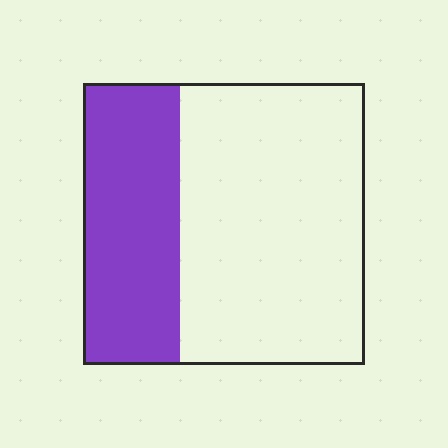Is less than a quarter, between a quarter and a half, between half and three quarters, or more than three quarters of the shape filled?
Between a quarter and a half.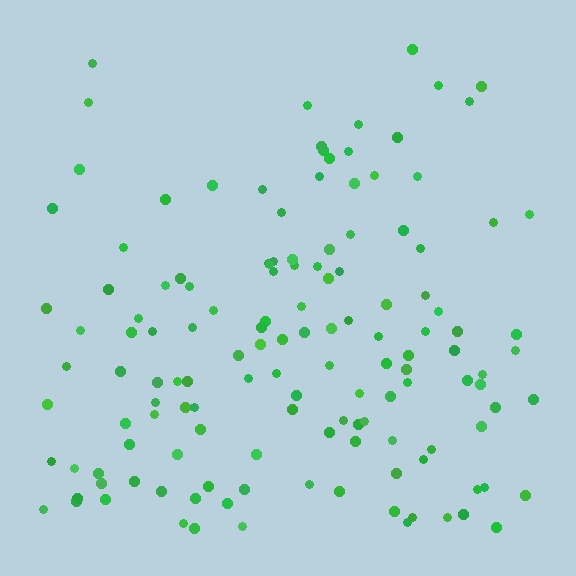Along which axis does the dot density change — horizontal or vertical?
Vertical.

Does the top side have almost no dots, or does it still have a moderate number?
Still a moderate number, just noticeably fewer than the bottom.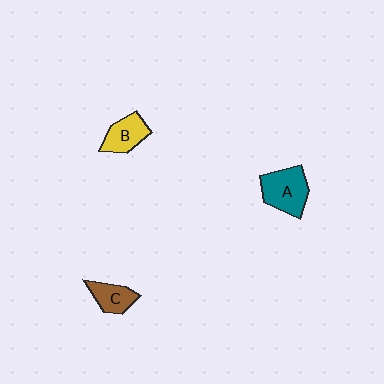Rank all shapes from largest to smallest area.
From largest to smallest: A (teal), B (yellow), C (brown).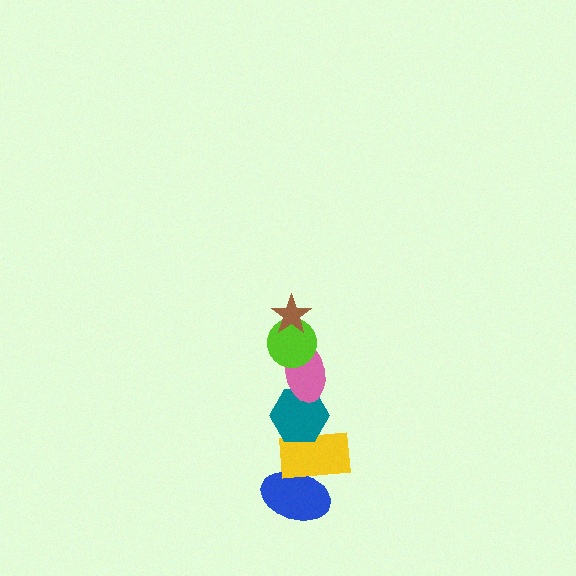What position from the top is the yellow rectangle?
The yellow rectangle is 5th from the top.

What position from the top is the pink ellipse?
The pink ellipse is 3rd from the top.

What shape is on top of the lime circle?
The brown star is on top of the lime circle.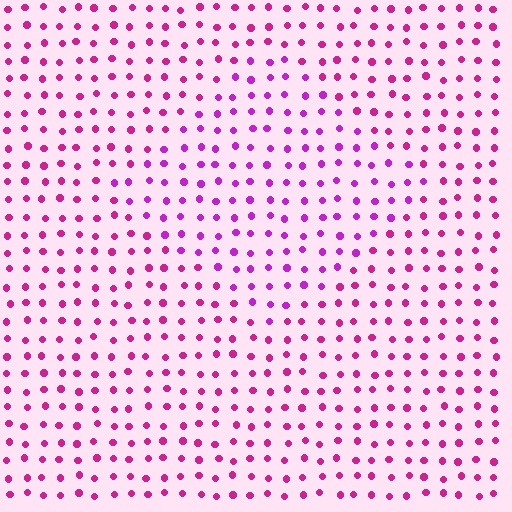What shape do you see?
I see a diamond.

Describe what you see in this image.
The image is filled with small magenta elements in a uniform arrangement. A diamond-shaped region is visible where the elements are tinted to a slightly different hue, forming a subtle color boundary.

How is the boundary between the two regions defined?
The boundary is defined purely by a slight shift in hue (about 26 degrees). Spacing, size, and orientation are identical on both sides.